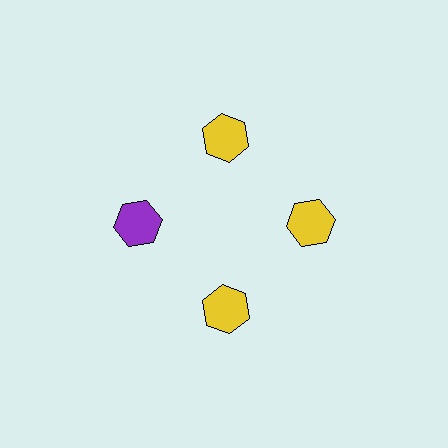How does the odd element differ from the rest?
It has a different color: purple instead of yellow.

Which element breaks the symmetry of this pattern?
The purple hexagon at roughly the 9 o'clock position breaks the symmetry. All other shapes are yellow hexagons.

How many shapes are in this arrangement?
There are 4 shapes arranged in a ring pattern.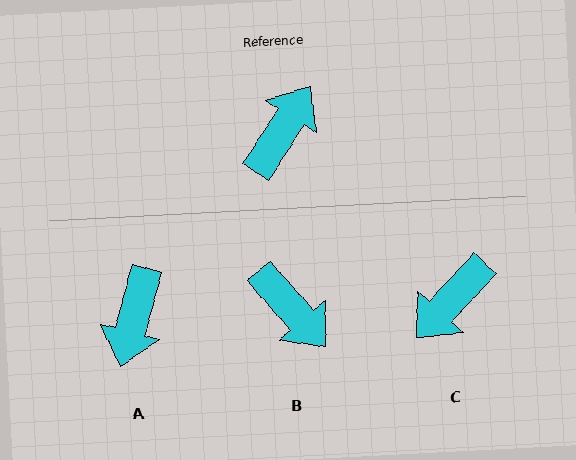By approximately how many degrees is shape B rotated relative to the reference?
Approximately 106 degrees clockwise.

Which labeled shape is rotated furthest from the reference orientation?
C, about 170 degrees away.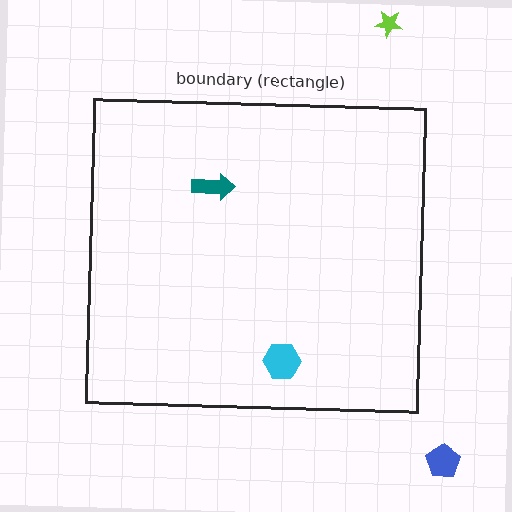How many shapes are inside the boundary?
2 inside, 2 outside.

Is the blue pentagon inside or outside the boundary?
Outside.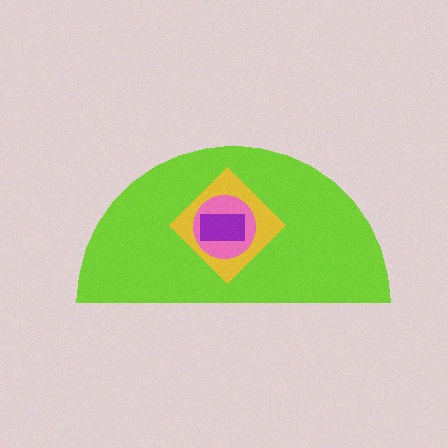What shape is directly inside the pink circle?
The purple rectangle.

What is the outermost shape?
The lime semicircle.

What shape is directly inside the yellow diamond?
The pink circle.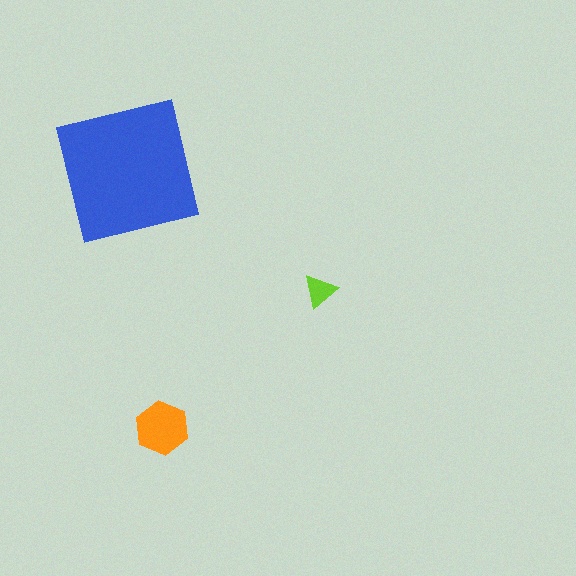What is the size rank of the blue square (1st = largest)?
1st.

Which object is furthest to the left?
The blue square is leftmost.